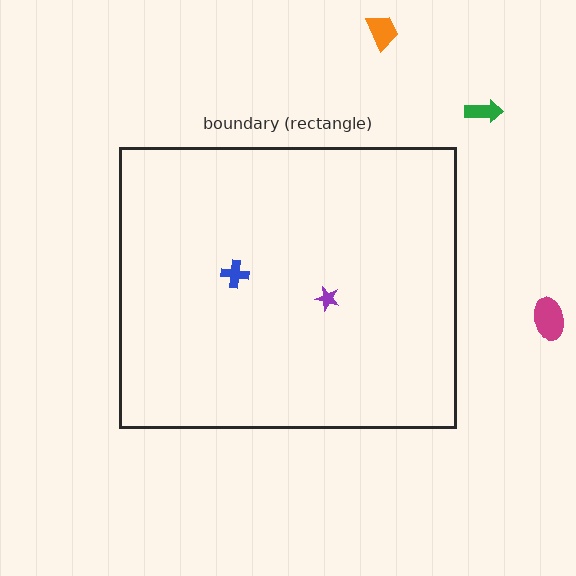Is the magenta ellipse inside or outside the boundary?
Outside.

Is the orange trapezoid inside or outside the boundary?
Outside.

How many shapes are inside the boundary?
2 inside, 3 outside.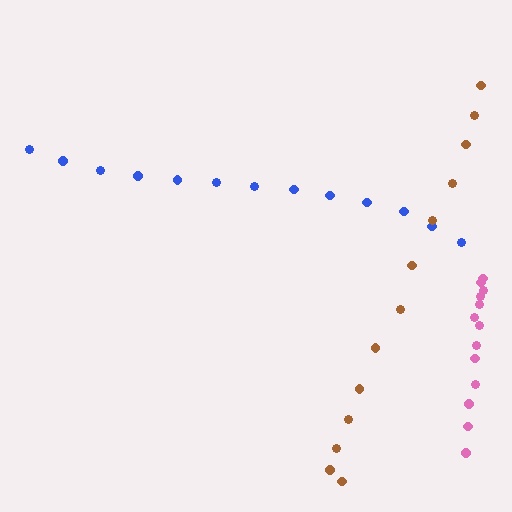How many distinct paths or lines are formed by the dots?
There are 3 distinct paths.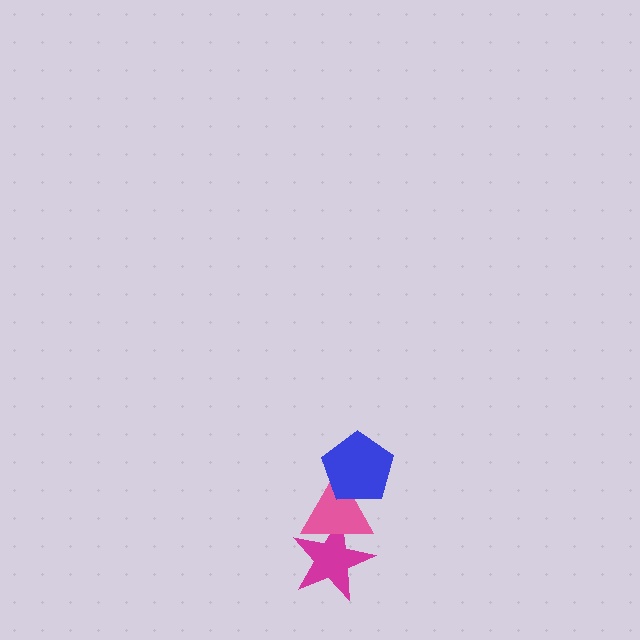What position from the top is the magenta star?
The magenta star is 3rd from the top.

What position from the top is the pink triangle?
The pink triangle is 2nd from the top.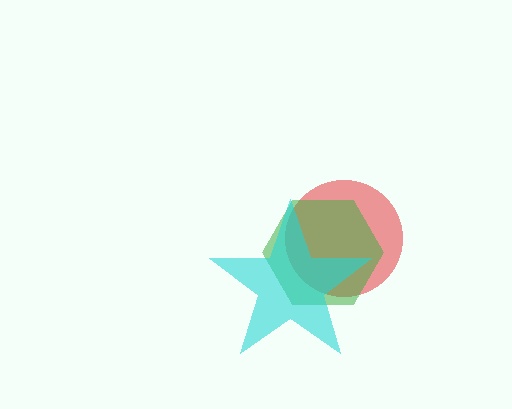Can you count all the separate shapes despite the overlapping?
Yes, there are 3 separate shapes.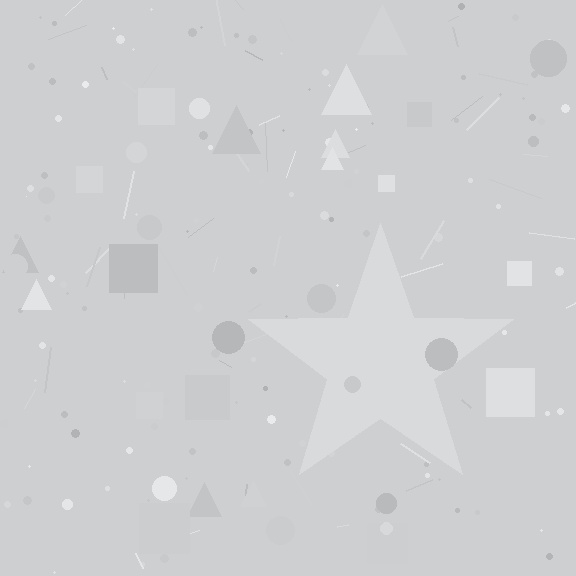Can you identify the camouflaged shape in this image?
The camouflaged shape is a star.